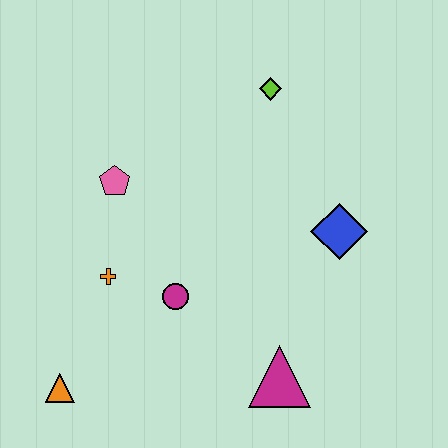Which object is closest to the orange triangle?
The orange cross is closest to the orange triangle.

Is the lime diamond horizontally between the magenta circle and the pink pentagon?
No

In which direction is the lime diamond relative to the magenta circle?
The lime diamond is above the magenta circle.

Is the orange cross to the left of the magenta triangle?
Yes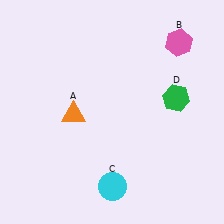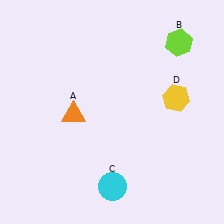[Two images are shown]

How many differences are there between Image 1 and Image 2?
There are 2 differences between the two images.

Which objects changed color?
B changed from pink to lime. D changed from green to yellow.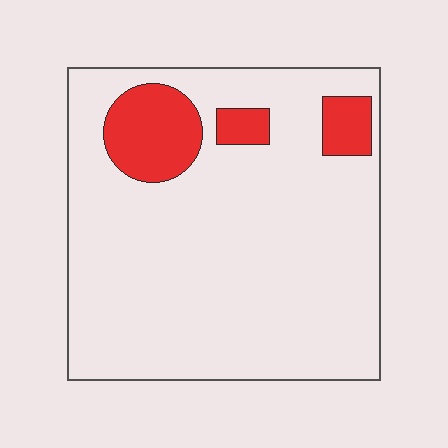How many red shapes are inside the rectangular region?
3.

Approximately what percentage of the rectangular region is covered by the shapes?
Approximately 15%.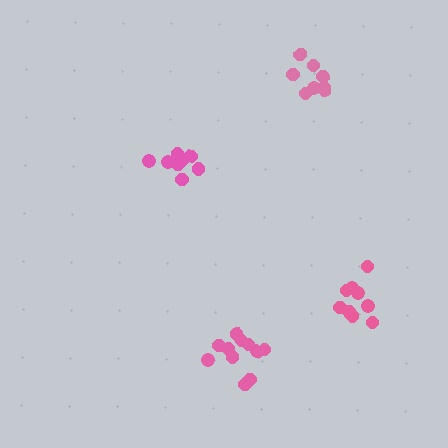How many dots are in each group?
Group 1: 11 dots, Group 2: 10 dots, Group 3: 8 dots, Group 4: 9 dots (38 total).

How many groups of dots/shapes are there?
There are 4 groups.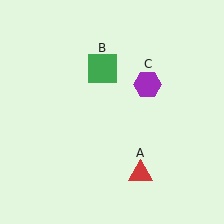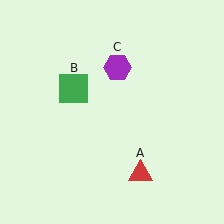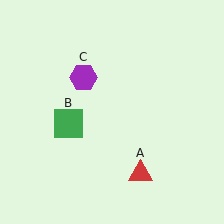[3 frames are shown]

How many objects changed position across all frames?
2 objects changed position: green square (object B), purple hexagon (object C).